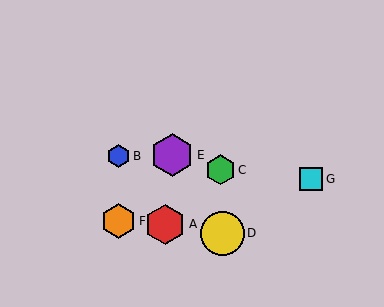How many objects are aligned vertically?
2 objects (B, F) are aligned vertically.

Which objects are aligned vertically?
Objects B, F are aligned vertically.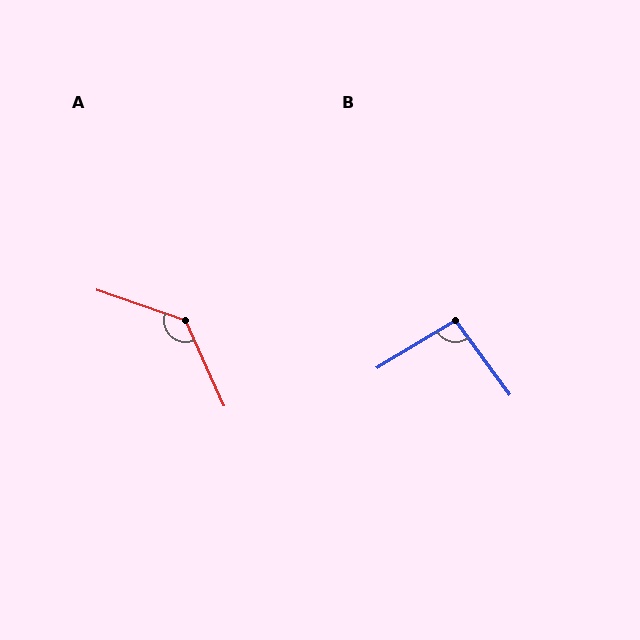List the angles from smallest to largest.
B (95°), A (134°).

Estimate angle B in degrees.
Approximately 95 degrees.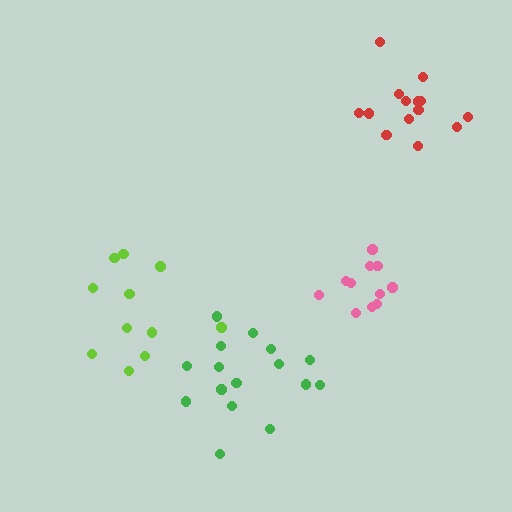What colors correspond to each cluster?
The clusters are colored: lime, red, pink, green.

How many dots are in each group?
Group 1: 11 dots, Group 2: 14 dots, Group 3: 11 dots, Group 4: 16 dots (52 total).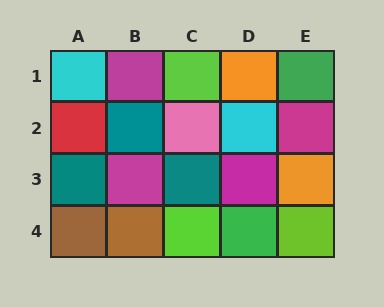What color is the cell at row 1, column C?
Lime.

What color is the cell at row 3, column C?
Teal.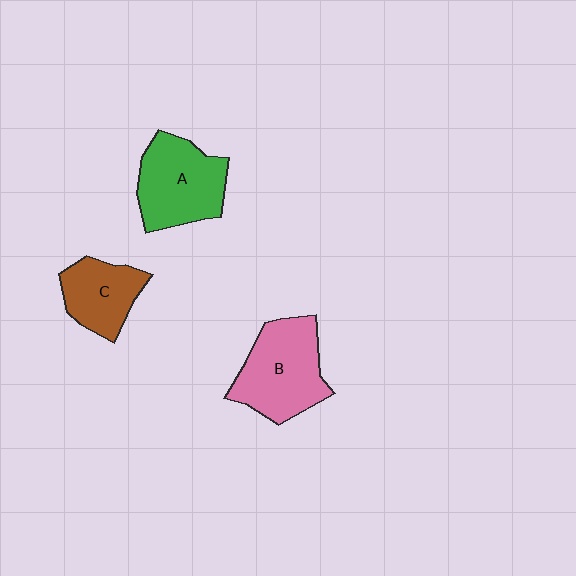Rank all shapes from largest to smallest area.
From largest to smallest: B (pink), A (green), C (brown).